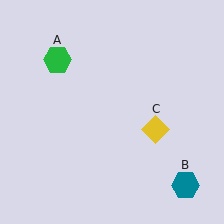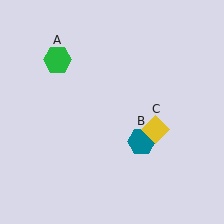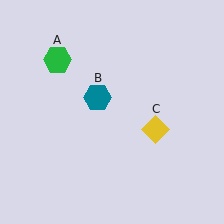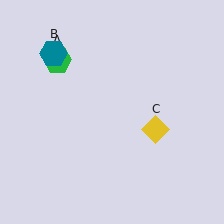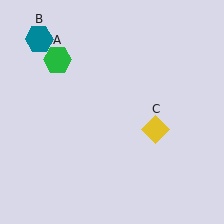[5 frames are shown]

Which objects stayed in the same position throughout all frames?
Green hexagon (object A) and yellow diamond (object C) remained stationary.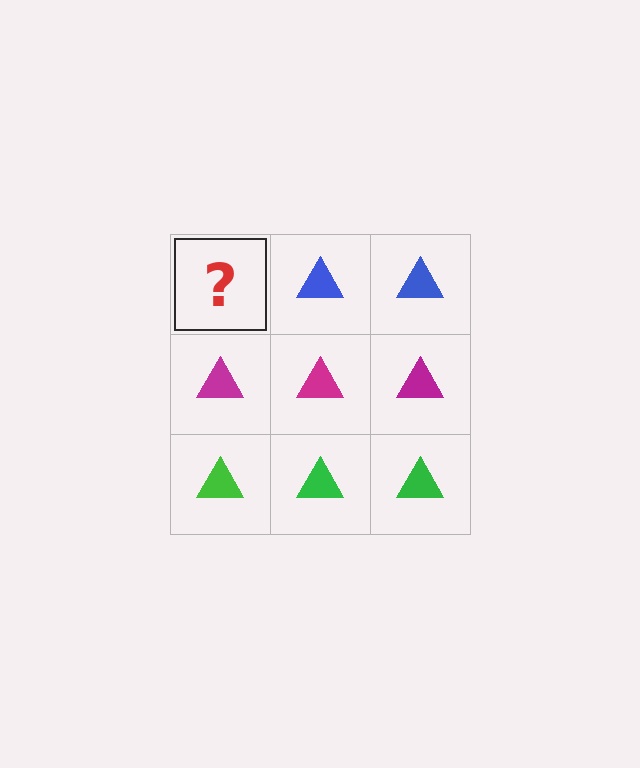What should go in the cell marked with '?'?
The missing cell should contain a blue triangle.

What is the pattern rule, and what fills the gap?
The rule is that each row has a consistent color. The gap should be filled with a blue triangle.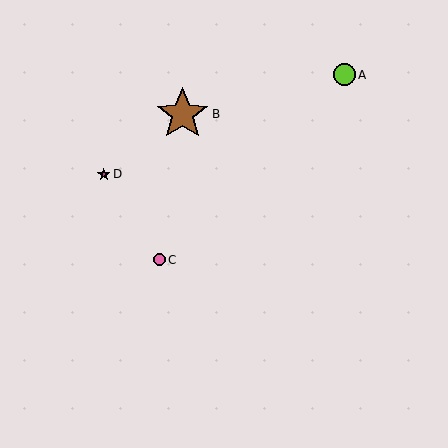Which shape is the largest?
The brown star (labeled B) is the largest.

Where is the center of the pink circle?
The center of the pink circle is at (159, 260).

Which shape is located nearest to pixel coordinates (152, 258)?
The pink circle (labeled C) at (159, 260) is nearest to that location.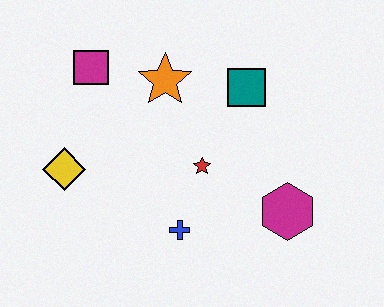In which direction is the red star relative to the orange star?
The red star is below the orange star.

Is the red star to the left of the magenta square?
No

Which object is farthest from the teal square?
The yellow diamond is farthest from the teal square.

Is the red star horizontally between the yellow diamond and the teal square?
Yes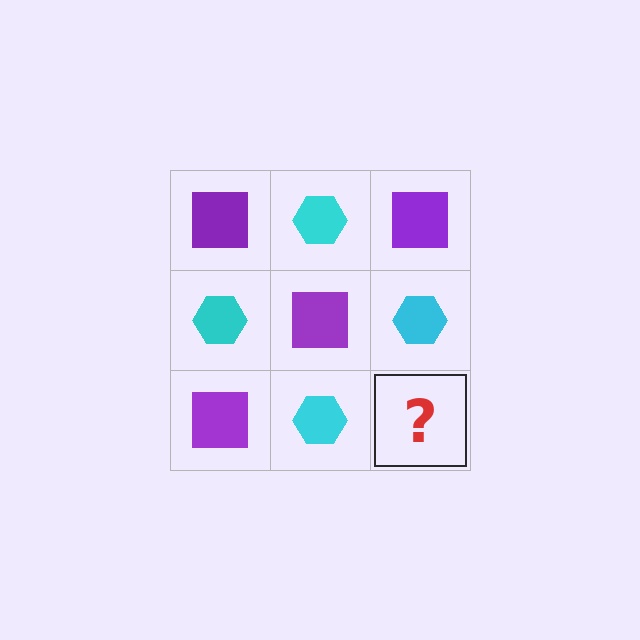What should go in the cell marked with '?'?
The missing cell should contain a purple square.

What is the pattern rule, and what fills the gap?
The rule is that it alternates purple square and cyan hexagon in a checkerboard pattern. The gap should be filled with a purple square.